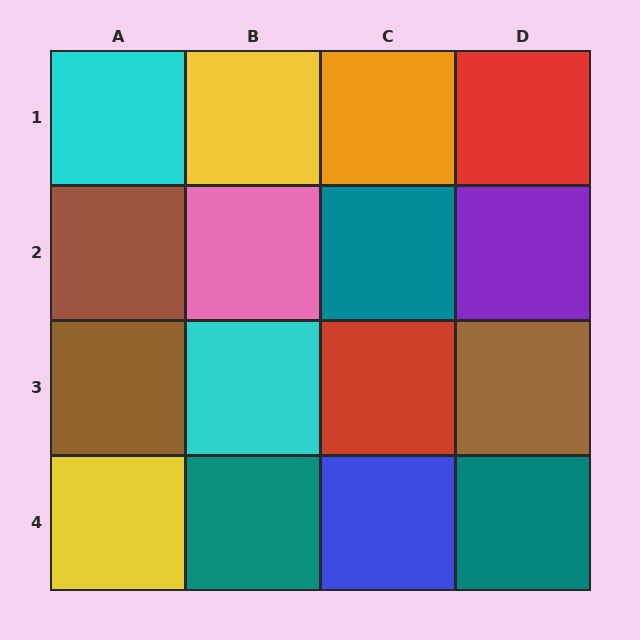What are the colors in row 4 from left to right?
Yellow, teal, blue, teal.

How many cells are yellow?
2 cells are yellow.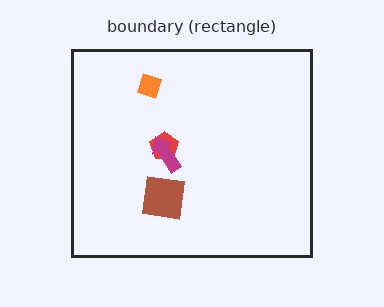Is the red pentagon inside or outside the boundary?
Inside.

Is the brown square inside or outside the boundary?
Inside.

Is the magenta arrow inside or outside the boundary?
Inside.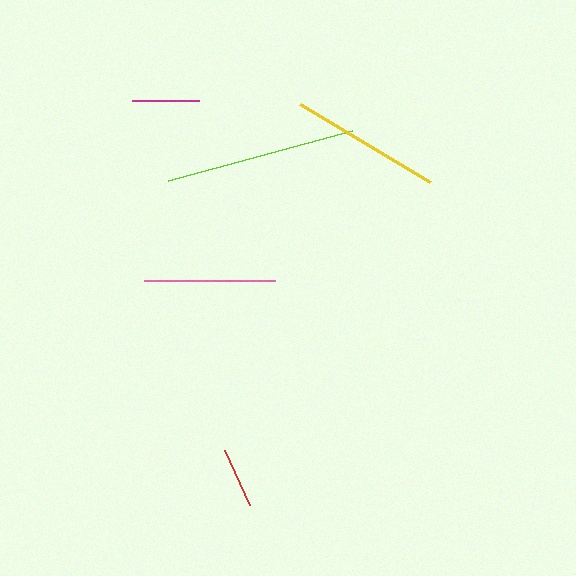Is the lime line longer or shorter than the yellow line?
The lime line is longer than the yellow line.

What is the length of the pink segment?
The pink segment is approximately 131 pixels long.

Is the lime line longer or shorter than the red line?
The lime line is longer than the red line.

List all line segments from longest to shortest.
From longest to shortest: lime, yellow, pink, magenta, red.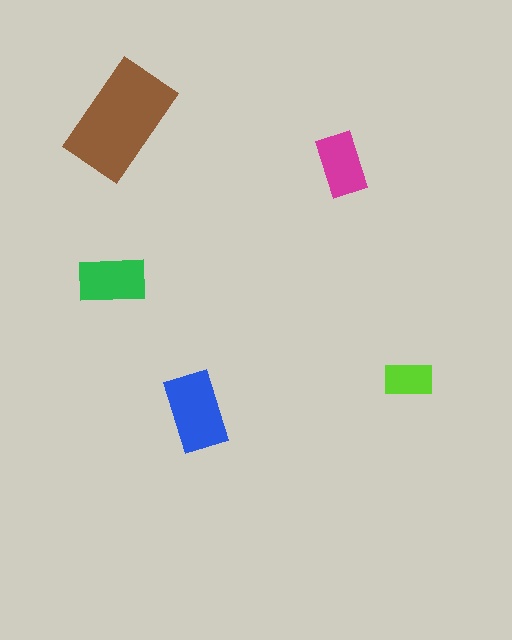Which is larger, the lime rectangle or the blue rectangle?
The blue one.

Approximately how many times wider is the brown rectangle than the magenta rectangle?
About 2 times wider.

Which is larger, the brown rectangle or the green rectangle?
The brown one.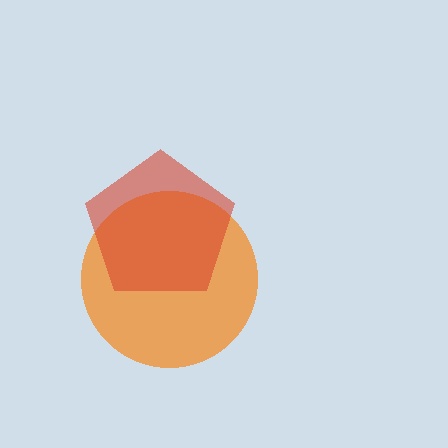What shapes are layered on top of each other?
The layered shapes are: an orange circle, a red pentagon.